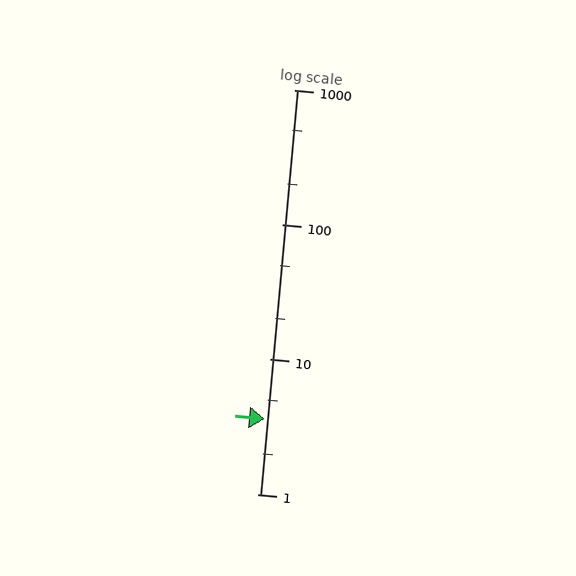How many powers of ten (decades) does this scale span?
The scale spans 3 decades, from 1 to 1000.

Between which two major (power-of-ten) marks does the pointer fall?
The pointer is between 1 and 10.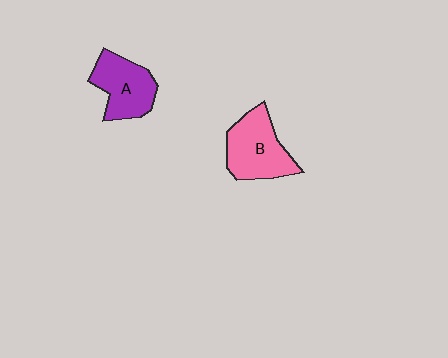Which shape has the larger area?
Shape B (pink).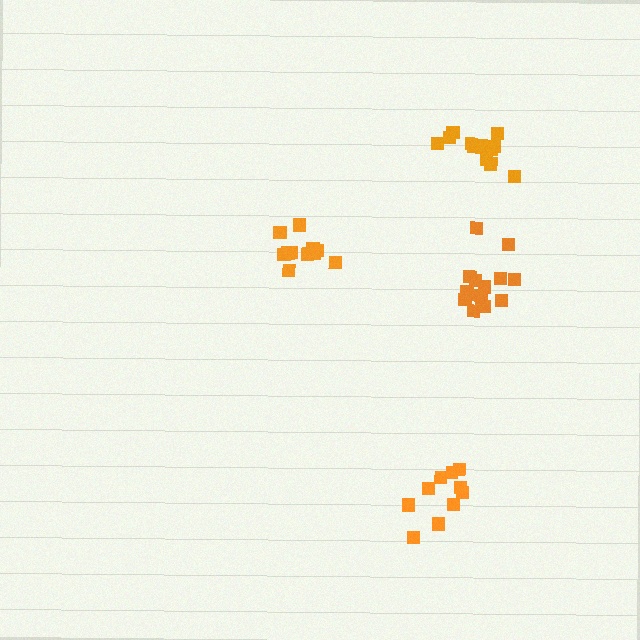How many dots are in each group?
Group 1: 14 dots, Group 2: 15 dots, Group 3: 10 dots, Group 4: 12 dots (51 total).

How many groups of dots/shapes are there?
There are 4 groups.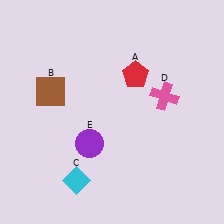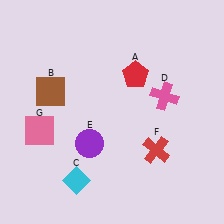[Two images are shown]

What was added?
A red cross (F), a pink square (G) were added in Image 2.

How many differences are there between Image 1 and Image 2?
There are 2 differences between the two images.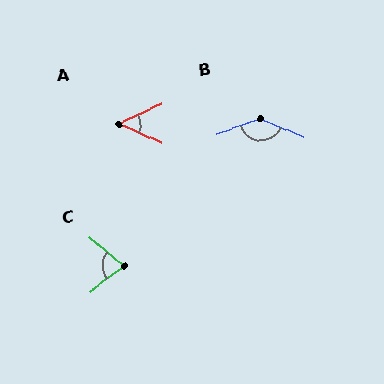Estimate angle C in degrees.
Approximately 77 degrees.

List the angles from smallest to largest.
A (50°), C (77°), B (138°).